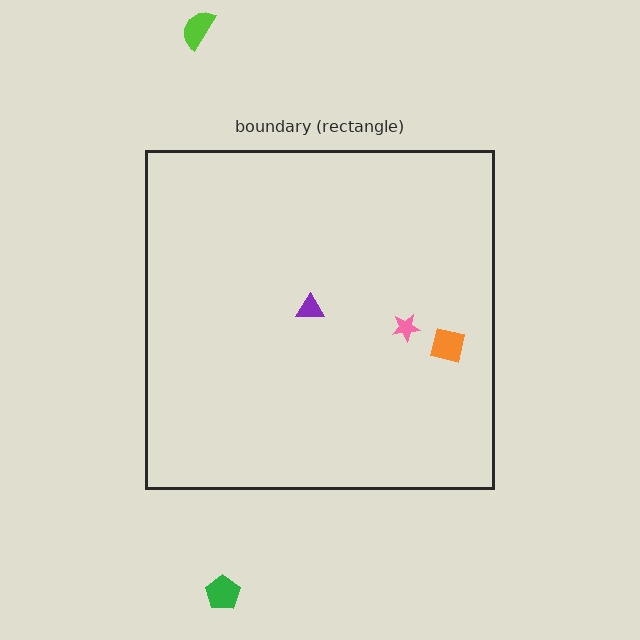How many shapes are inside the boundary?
3 inside, 2 outside.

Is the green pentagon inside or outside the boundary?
Outside.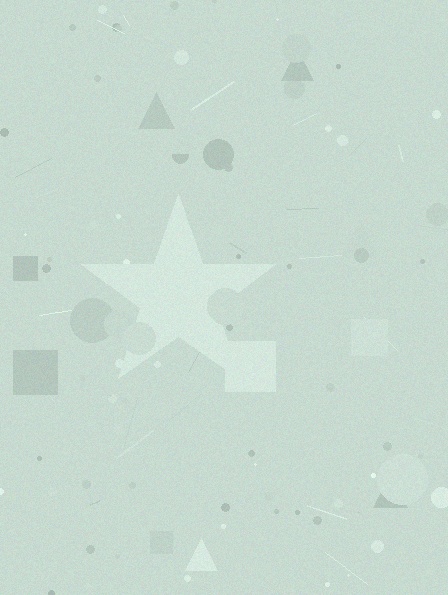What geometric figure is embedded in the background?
A star is embedded in the background.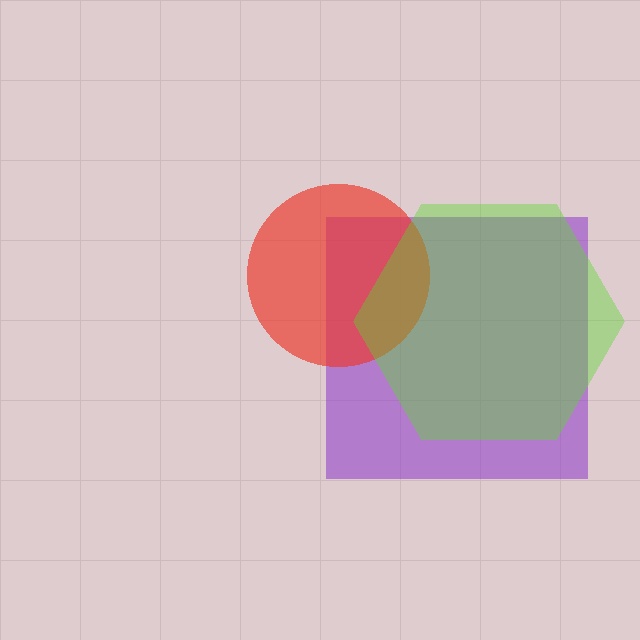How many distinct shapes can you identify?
There are 3 distinct shapes: a purple square, a red circle, a lime hexagon.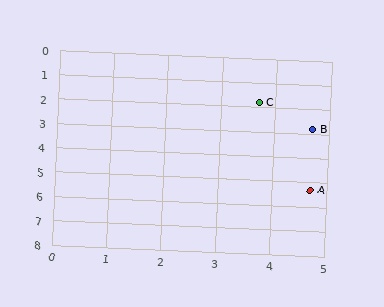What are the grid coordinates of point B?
Point B is at approximately (4.7, 2.8).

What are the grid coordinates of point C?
Point C is at approximately (3.7, 1.8).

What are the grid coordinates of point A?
Point A is at approximately (4.7, 5.3).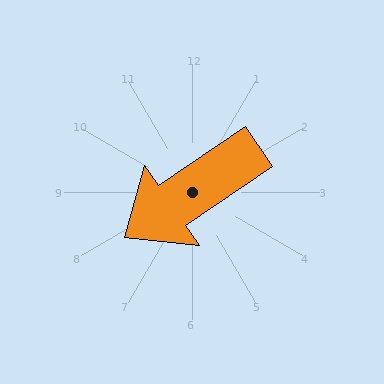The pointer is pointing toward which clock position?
Roughly 8 o'clock.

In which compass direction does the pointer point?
Southwest.